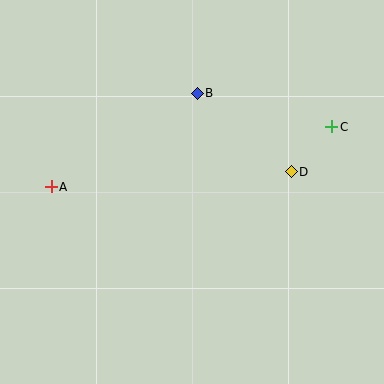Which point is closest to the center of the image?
Point B at (197, 93) is closest to the center.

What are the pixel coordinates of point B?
Point B is at (197, 93).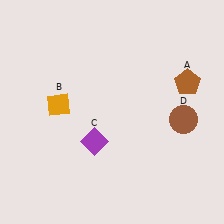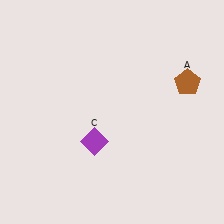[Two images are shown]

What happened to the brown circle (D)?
The brown circle (D) was removed in Image 2. It was in the bottom-right area of Image 1.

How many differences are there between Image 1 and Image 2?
There are 2 differences between the two images.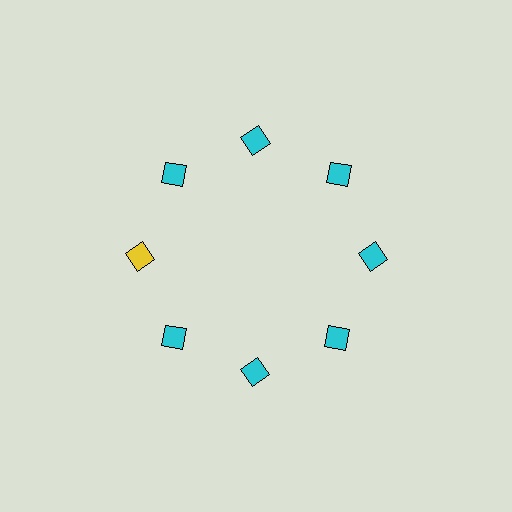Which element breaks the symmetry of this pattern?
The yellow diamond at roughly the 9 o'clock position breaks the symmetry. All other shapes are cyan diamonds.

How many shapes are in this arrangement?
There are 8 shapes arranged in a ring pattern.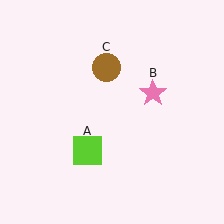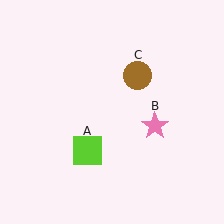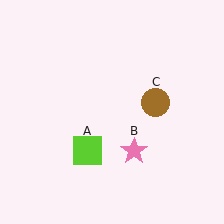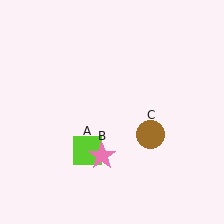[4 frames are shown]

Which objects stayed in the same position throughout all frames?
Lime square (object A) remained stationary.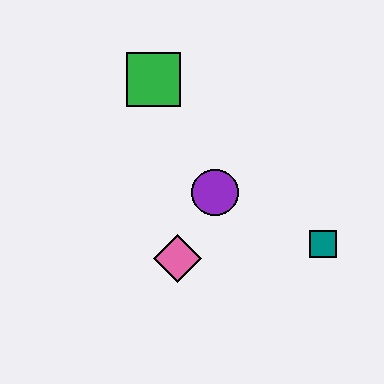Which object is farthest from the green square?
The teal square is farthest from the green square.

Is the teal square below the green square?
Yes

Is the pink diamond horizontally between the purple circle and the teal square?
No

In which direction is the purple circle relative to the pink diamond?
The purple circle is above the pink diamond.